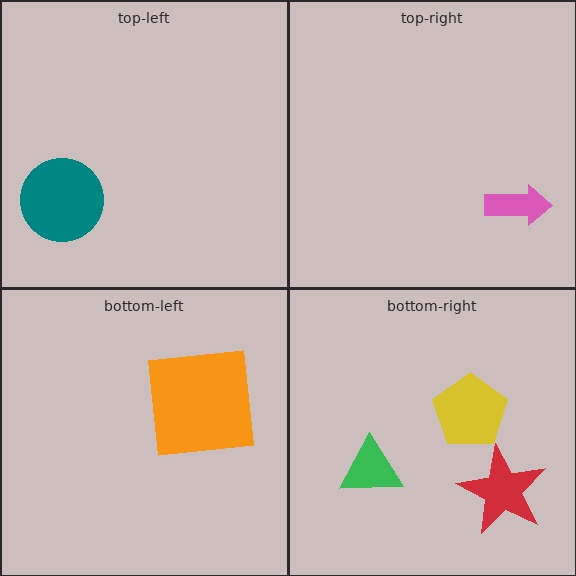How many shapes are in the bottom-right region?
3.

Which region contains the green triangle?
The bottom-right region.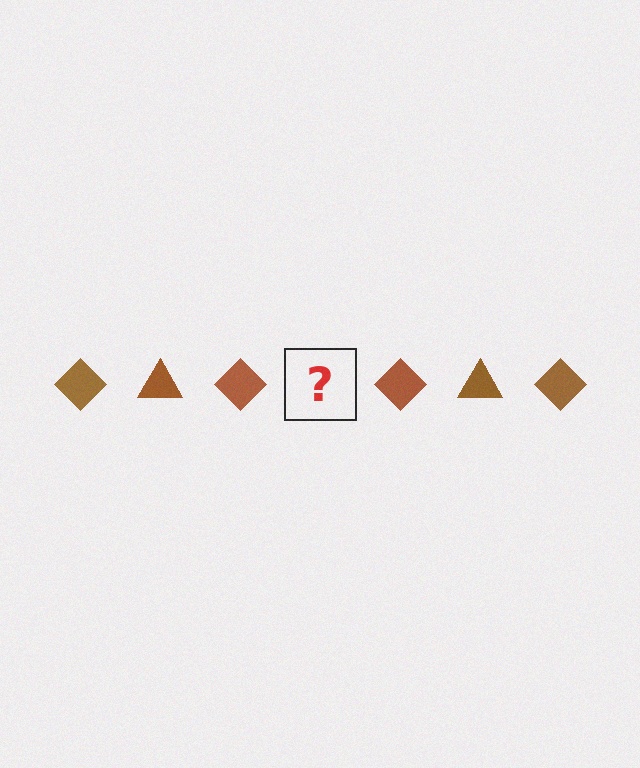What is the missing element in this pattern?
The missing element is a brown triangle.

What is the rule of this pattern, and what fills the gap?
The rule is that the pattern cycles through diamond, triangle shapes in brown. The gap should be filled with a brown triangle.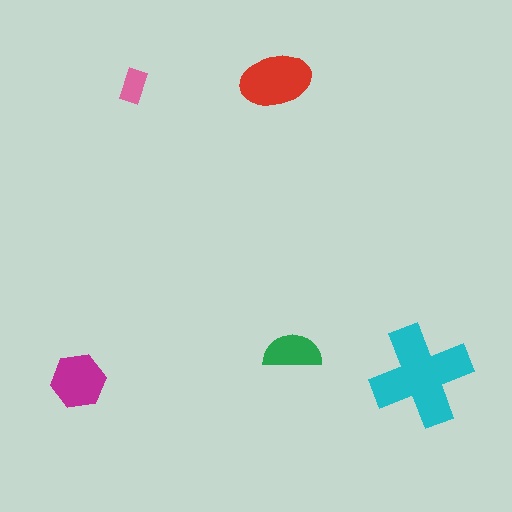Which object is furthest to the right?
The cyan cross is rightmost.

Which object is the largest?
The cyan cross.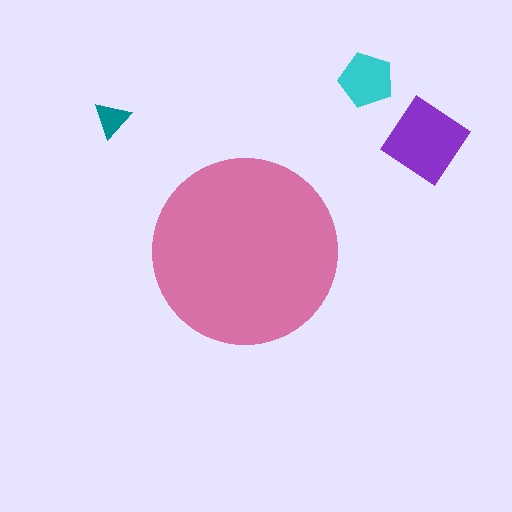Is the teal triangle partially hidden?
No, the teal triangle is fully visible.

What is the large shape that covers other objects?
A pink circle.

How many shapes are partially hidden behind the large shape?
0 shapes are partially hidden.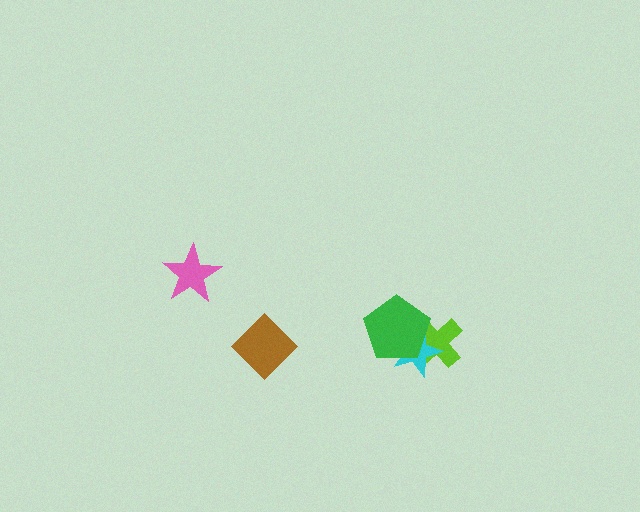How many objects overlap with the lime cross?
2 objects overlap with the lime cross.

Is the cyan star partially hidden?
Yes, it is partially covered by another shape.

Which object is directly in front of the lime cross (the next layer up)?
The cyan star is directly in front of the lime cross.